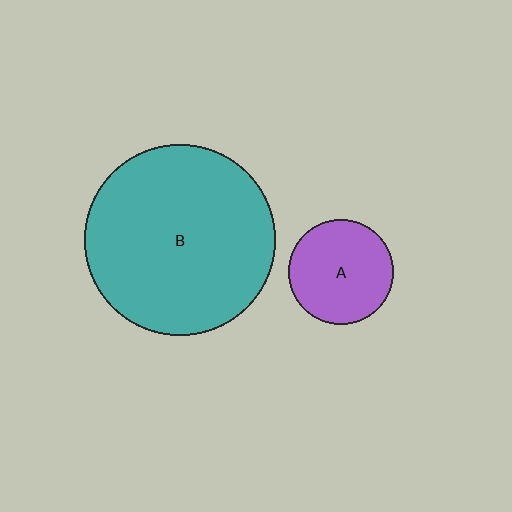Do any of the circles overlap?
No, none of the circles overlap.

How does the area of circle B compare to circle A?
Approximately 3.3 times.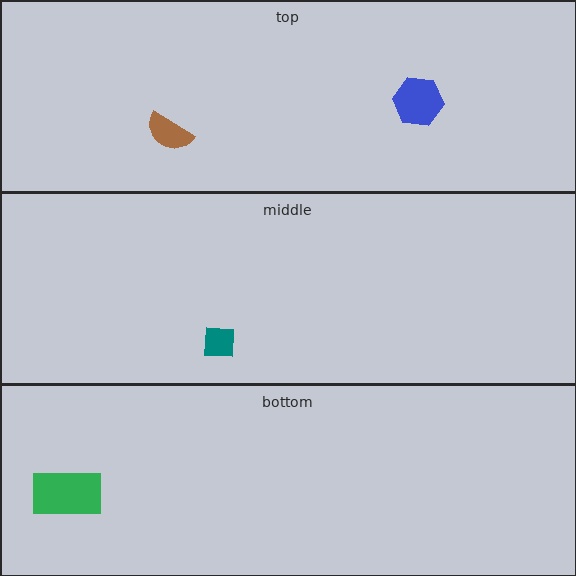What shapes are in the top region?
The brown semicircle, the blue hexagon.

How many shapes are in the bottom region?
1.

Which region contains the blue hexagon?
The top region.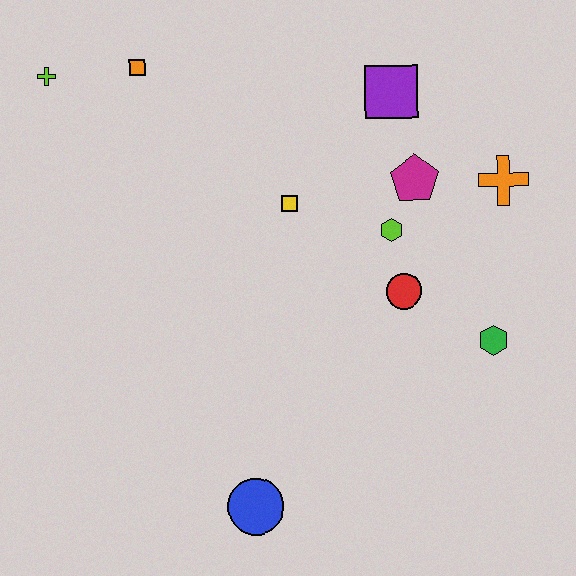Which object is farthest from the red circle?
The lime cross is farthest from the red circle.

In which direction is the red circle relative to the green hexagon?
The red circle is to the left of the green hexagon.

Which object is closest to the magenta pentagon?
The lime hexagon is closest to the magenta pentagon.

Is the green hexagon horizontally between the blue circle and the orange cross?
Yes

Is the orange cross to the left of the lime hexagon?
No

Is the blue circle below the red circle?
Yes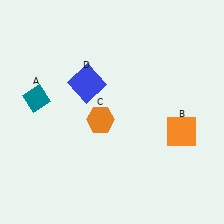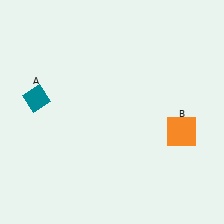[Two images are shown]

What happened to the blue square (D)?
The blue square (D) was removed in Image 2. It was in the top-left area of Image 1.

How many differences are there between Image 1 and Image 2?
There are 2 differences between the two images.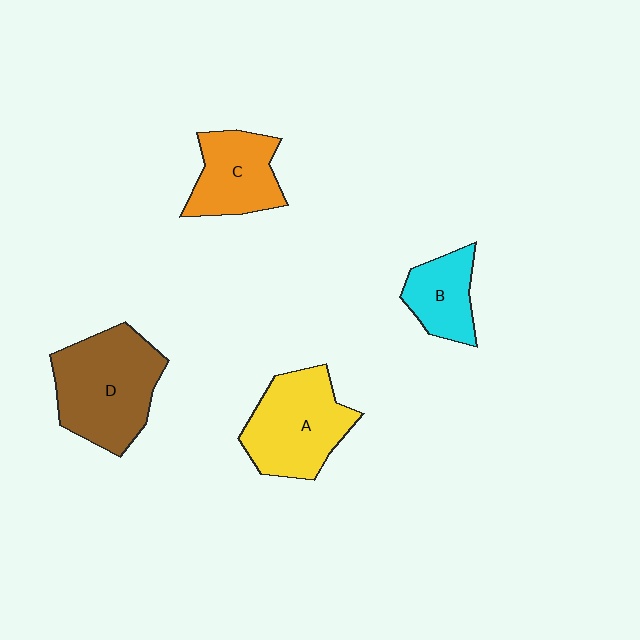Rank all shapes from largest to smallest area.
From largest to smallest: D (brown), A (yellow), C (orange), B (cyan).